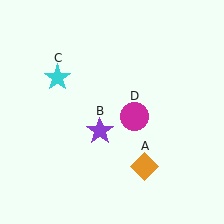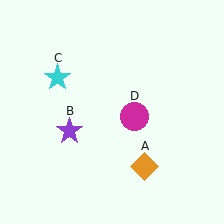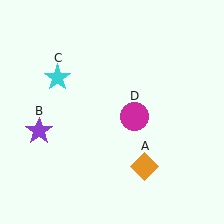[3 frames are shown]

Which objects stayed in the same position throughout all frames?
Orange diamond (object A) and cyan star (object C) and magenta circle (object D) remained stationary.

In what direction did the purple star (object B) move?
The purple star (object B) moved left.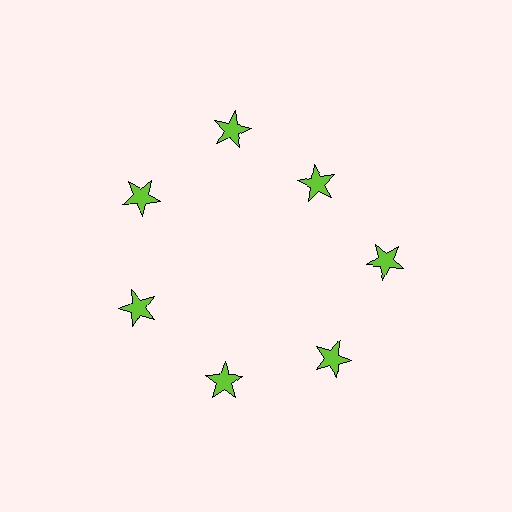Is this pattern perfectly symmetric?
No. The 7 lime stars are arranged in a ring, but one element near the 1 o'clock position is pulled inward toward the center, breaking the 7-fold rotational symmetry.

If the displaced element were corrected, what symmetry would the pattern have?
It would have 7-fold rotational symmetry — the pattern would map onto itself every 51 degrees.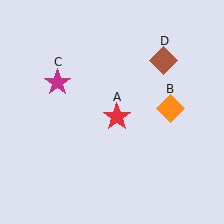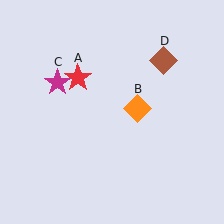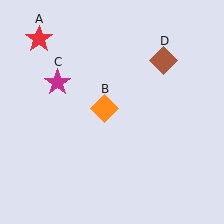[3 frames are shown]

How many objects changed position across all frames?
2 objects changed position: red star (object A), orange diamond (object B).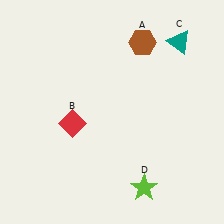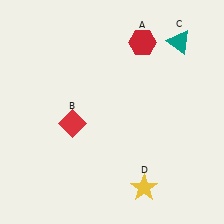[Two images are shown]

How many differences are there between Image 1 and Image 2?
There are 2 differences between the two images.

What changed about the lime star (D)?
In Image 1, D is lime. In Image 2, it changed to yellow.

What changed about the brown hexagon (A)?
In Image 1, A is brown. In Image 2, it changed to red.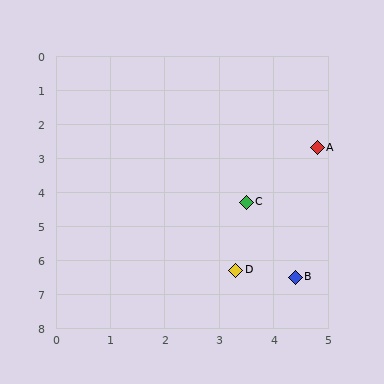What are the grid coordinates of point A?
Point A is at approximately (4.8, 2.7).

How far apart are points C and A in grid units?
Points C and A are about 2.1 grid units apart.